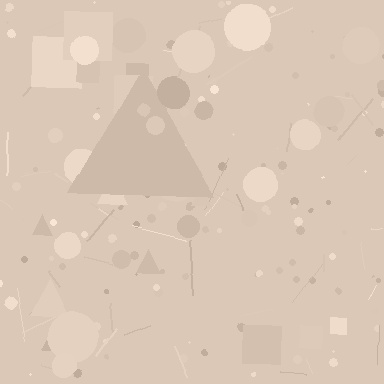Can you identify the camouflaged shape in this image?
The camouflaged shape is a triangle.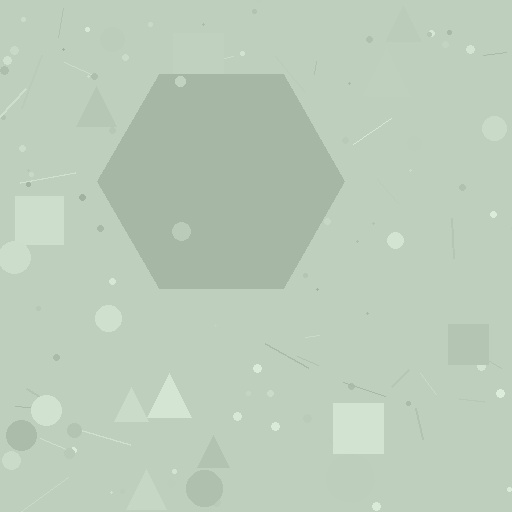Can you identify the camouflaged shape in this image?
The camouflaged shape is a hexagon.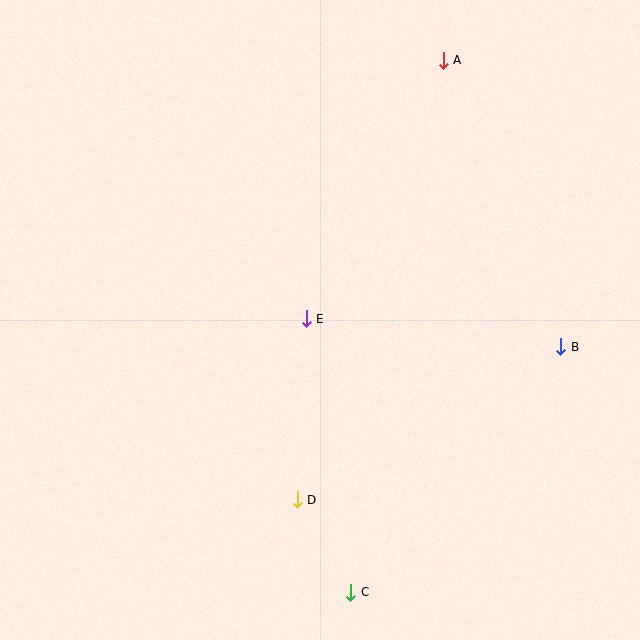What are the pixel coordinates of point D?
Point D is at (297, 500).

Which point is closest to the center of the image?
Point E at (306, 319) is closest to the center.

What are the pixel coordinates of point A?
Point A is at (443, 60).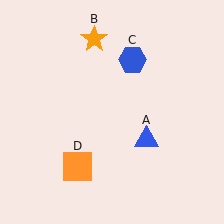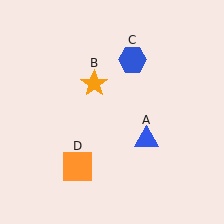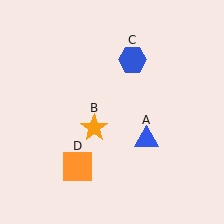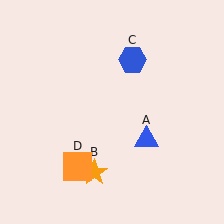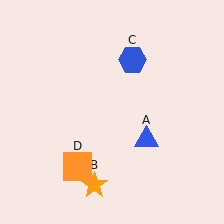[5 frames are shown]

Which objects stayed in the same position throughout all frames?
Blue triangle (object A) and blue hexagon (object C) and orange square (object D) remained stationary.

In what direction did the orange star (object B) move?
The orange star (object B) moved down.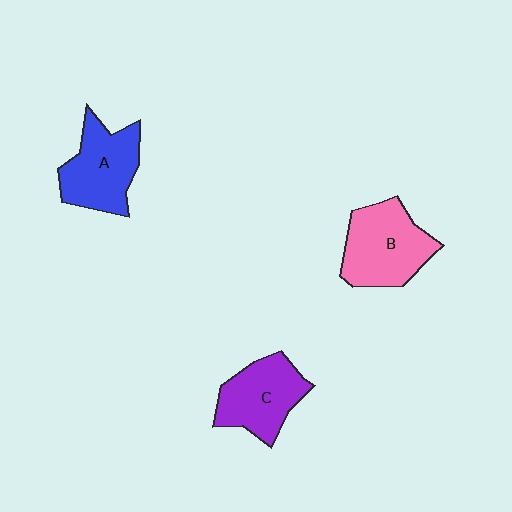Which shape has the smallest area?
Shape C (purple).